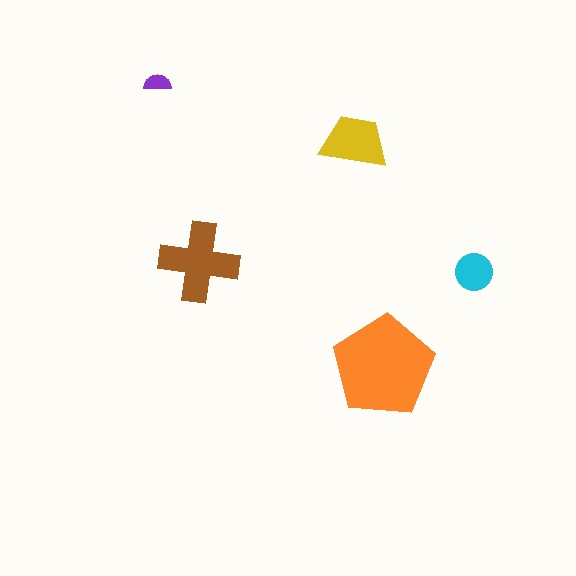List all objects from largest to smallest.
The orange pentagon, the brown cross, the yellow trapezoid, the cyan circle, the purple semicircle.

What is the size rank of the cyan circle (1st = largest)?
4th.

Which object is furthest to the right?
The cyan circle is rightmost.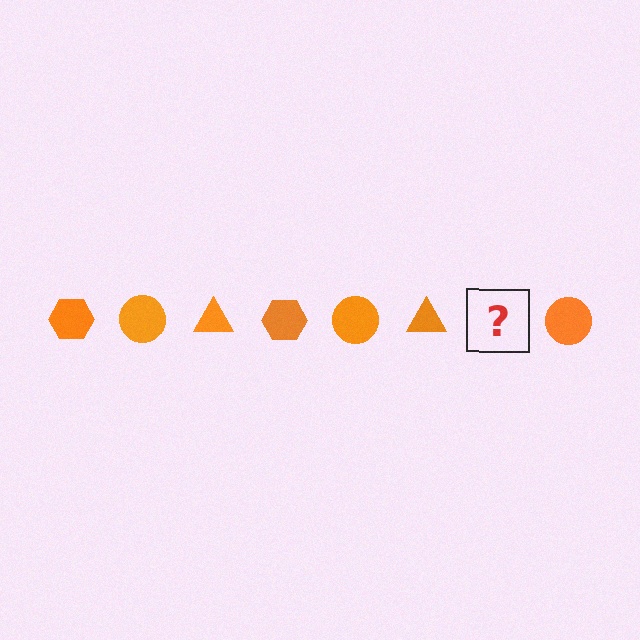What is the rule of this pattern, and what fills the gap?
The rule is that the pattern cycles through hexagon, circle, triangle shapes in orange. The gap should be filled with an orange hexagon.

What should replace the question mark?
The question mark should be replaced with an orange hexagon.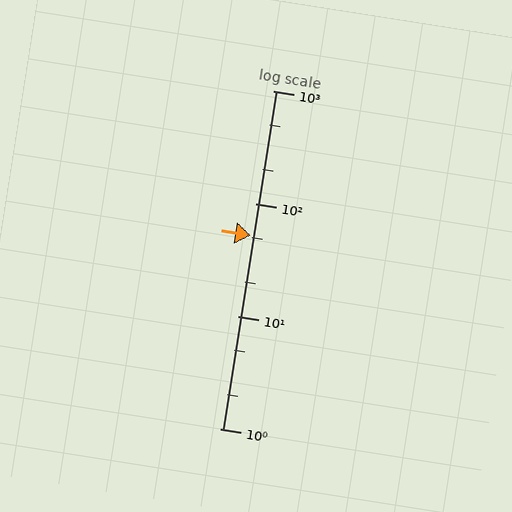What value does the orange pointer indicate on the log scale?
The pointer indicates approximately 52.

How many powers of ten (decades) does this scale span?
The scale spans 3 decades, from 1 to 1000.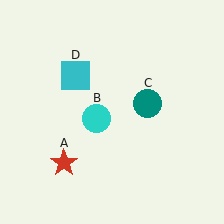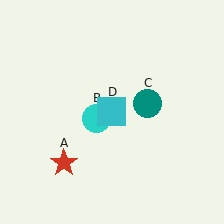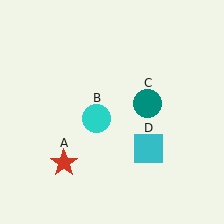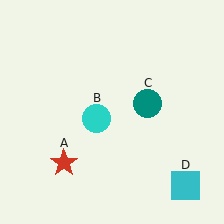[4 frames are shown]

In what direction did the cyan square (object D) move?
The cyan square (object D) moved down and to the right.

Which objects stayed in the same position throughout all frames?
Red star (object A) and cyan circle (object B) and teal circle (object C) remained stationary.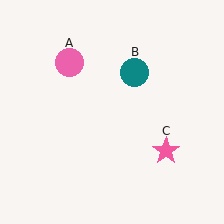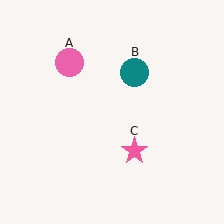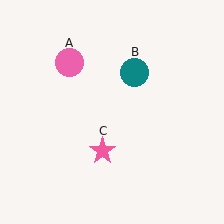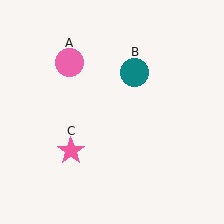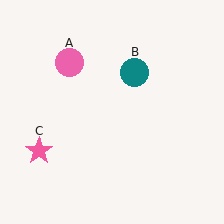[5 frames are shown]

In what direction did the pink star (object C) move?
The pink star (object C) moved left.